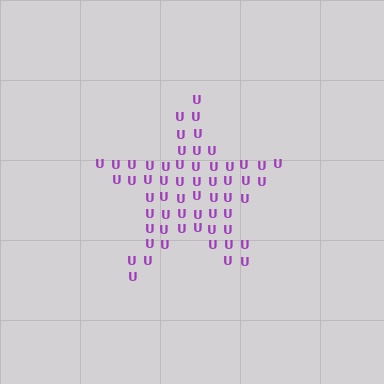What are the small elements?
The small elements are letter U's.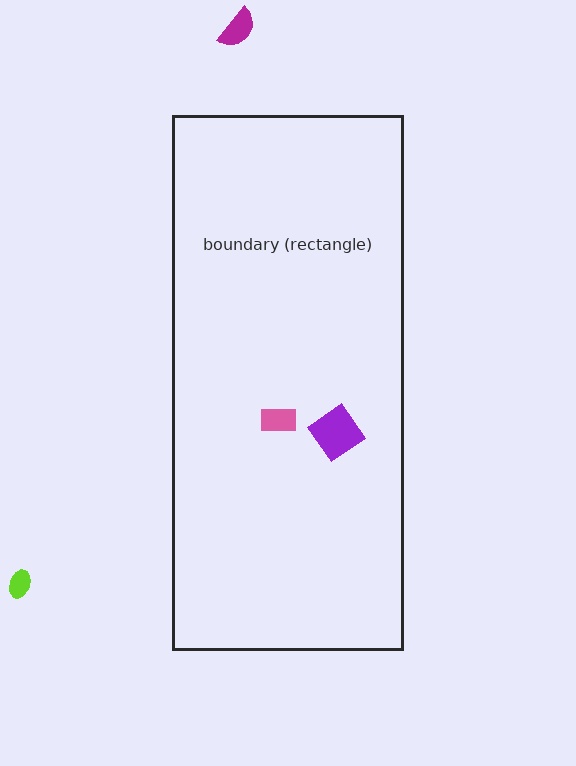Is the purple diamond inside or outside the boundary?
Inside.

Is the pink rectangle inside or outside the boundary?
Inside.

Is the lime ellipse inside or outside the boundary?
Outside.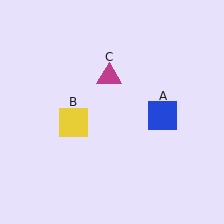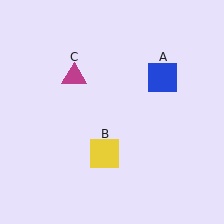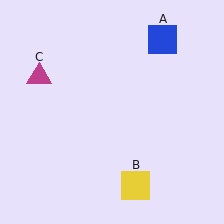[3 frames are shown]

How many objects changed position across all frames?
3 objects changed position: blue square (object A), yellow square (object B), magenta triangle (object C).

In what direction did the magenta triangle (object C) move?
The magenta triangle (object C) moved left.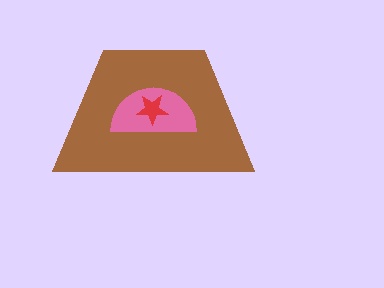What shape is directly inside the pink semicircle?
The red star.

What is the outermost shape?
The brown trapezoid.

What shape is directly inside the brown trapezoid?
The pink semicircle.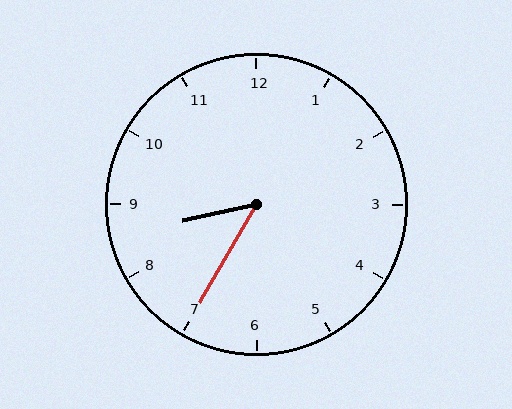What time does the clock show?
8:35.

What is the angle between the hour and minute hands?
Approximately 48 degrees.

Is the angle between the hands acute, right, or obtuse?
It is acute.